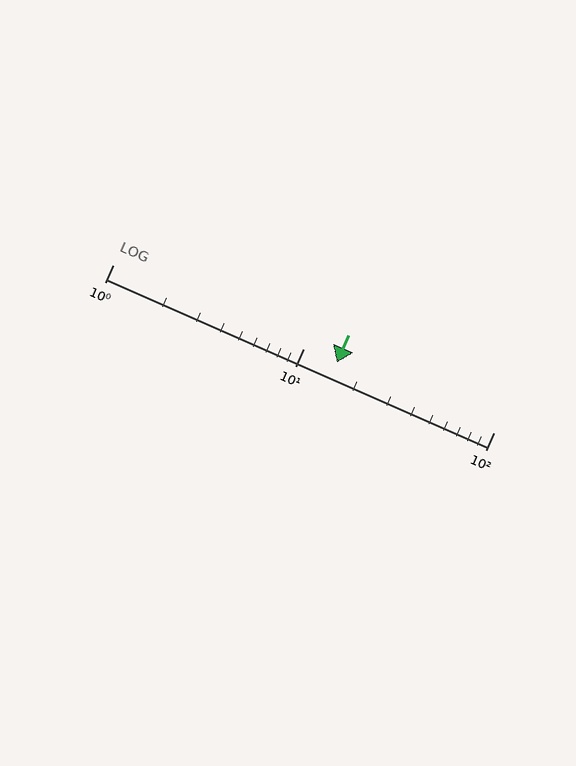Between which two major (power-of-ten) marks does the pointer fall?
The pointer is between 10 and 100.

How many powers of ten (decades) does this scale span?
The scale spans 2 decades, from 1 to 100.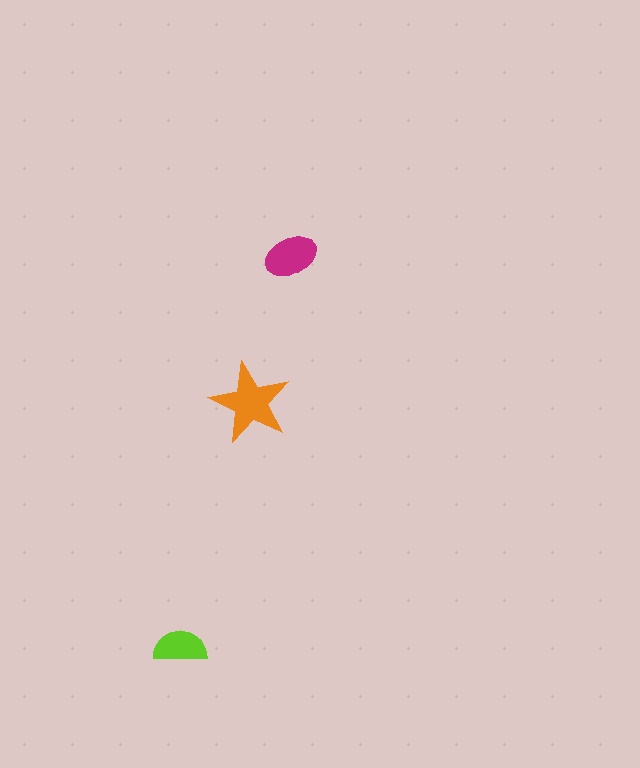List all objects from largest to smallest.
The orange star, the magenta ellipse, the lime semicircle.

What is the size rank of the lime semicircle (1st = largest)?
3rd.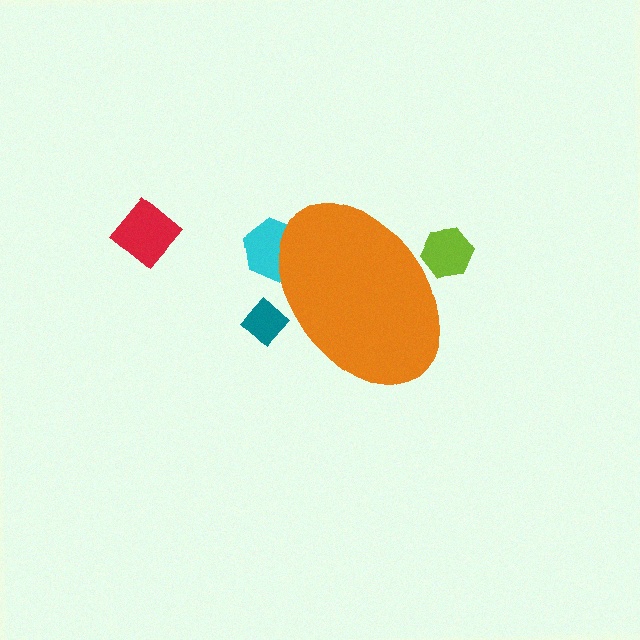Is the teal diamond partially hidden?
Yes, the teal diamond is partially hidden behind the orange ellipse.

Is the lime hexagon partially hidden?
Yes, the lime hexagon is partially hidden behind the orange ellipse.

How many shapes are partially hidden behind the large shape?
3 shapes are partially hidden.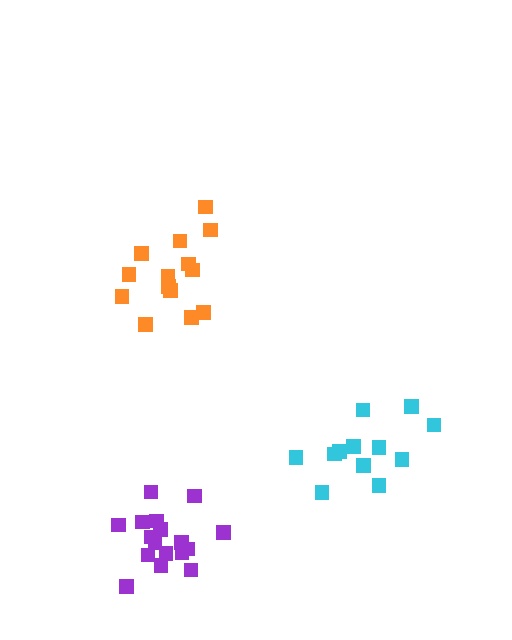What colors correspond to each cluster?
The clusters are colored: purple, orange, cyan.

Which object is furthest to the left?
The purple cluster is leftmost.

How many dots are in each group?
Group 1: 17 dots, Group 2: 14 dots, Group 3: 12 dots (43 total).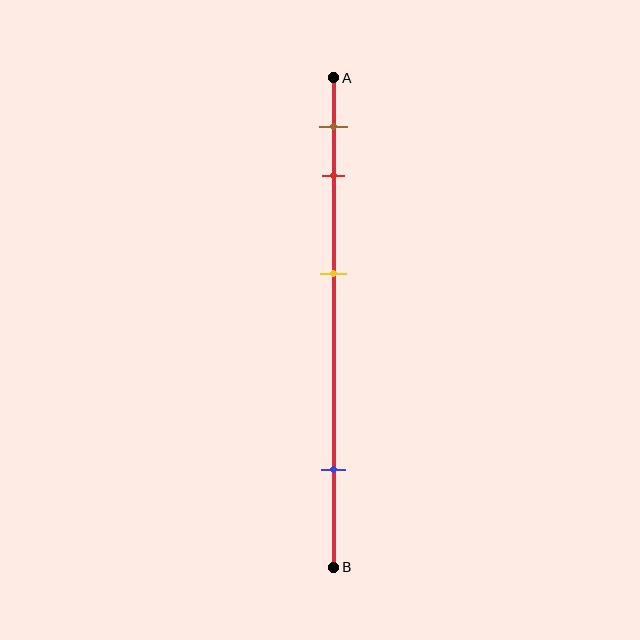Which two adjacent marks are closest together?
The brown and red marks are the closest adjacent pair.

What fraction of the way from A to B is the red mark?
The red mark is approximately 20% (0.2) of the way from A to B.